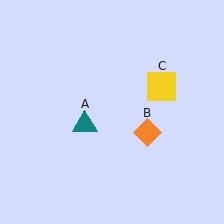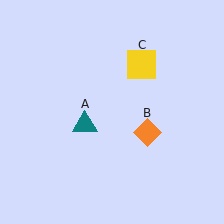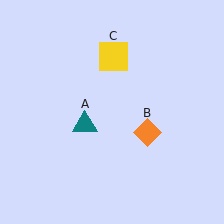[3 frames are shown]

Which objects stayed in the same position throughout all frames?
Teal triangle (object A) and orange diamond (object B) remained stationary.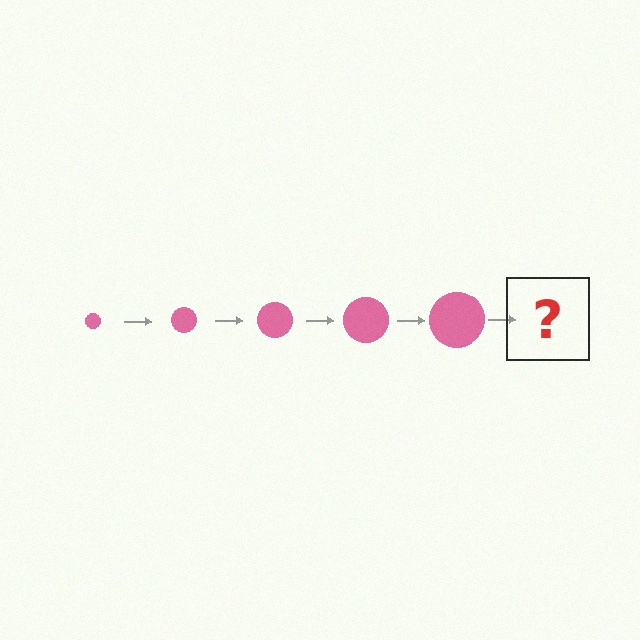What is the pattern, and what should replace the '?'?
The pattern is that the circle gets progressively larger each step. The '?' should be a pink circle, larger than the previous one.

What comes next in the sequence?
The next element should be a pink circle, larger than the previous one.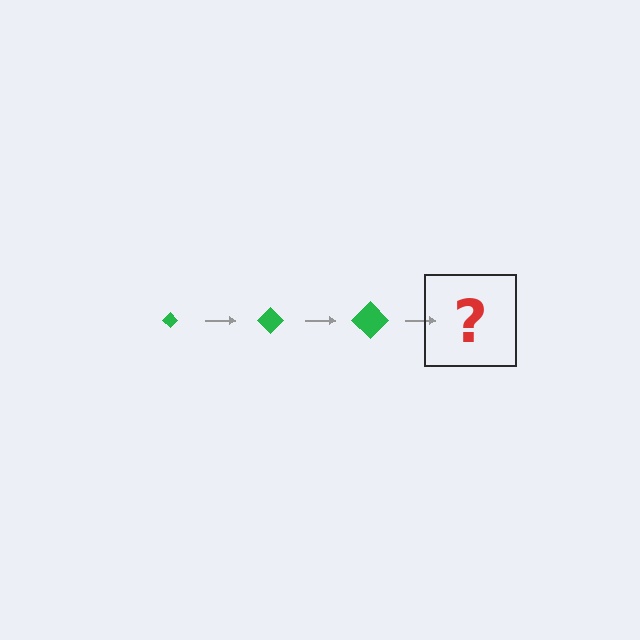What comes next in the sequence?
The next element should be a green diamond, larger than the previous one.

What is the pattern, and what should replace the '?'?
The pattern is that the diamond gets progressively larger each step. The '?' should be a green diamond, larger than the previous one.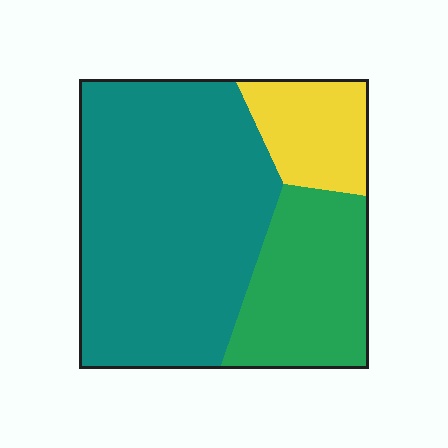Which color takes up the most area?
Teal, at roughly 60%.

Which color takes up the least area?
Yellow, at roughly 15%.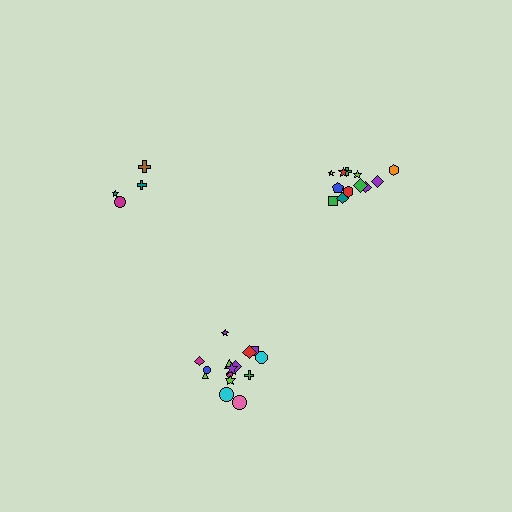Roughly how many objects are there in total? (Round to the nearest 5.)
Roughly 30 objects in total.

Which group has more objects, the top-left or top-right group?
The top-right group.